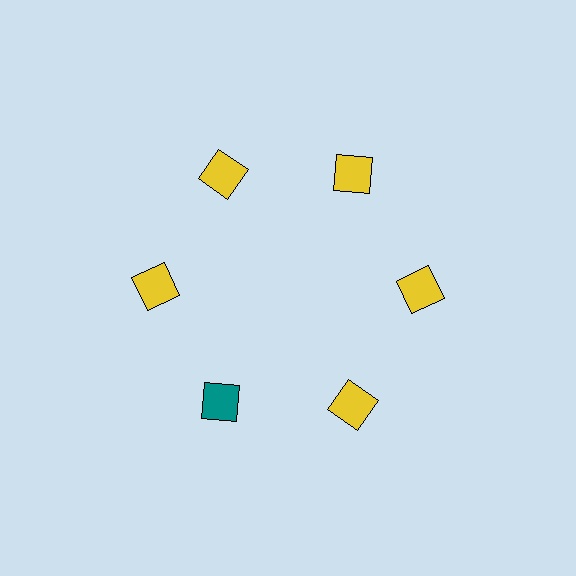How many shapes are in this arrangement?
There are 6 shapes arranged in a ring pattern.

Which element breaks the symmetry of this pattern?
The teal square at roughly the 7 o'clock position breaks the symmetry. All other shapes are yellow squares.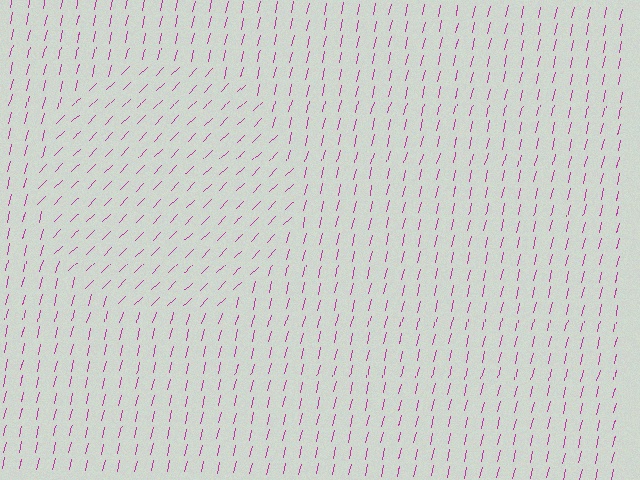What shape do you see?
I see a circle.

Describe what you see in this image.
The image is filled with small magenta line segments. A circle region in the image has lines oriented differently from the surrounding lines, creating a visible texture boundary.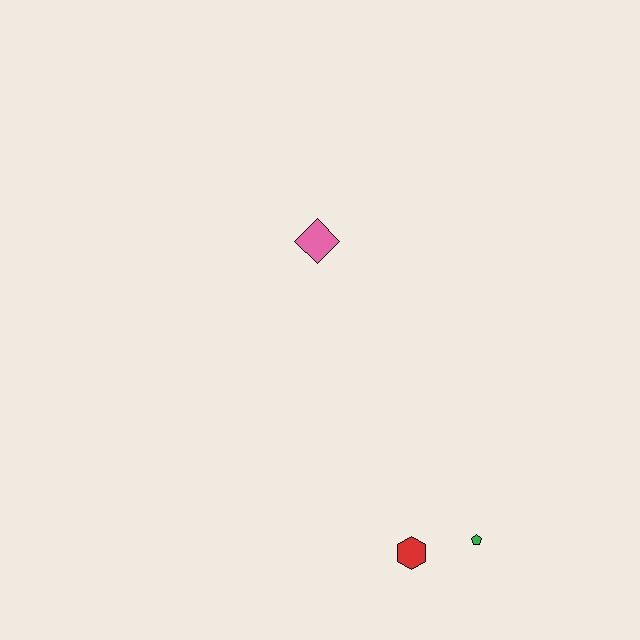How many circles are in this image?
There are no circles.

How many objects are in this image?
There are 3 objects.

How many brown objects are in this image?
There are no brown objects.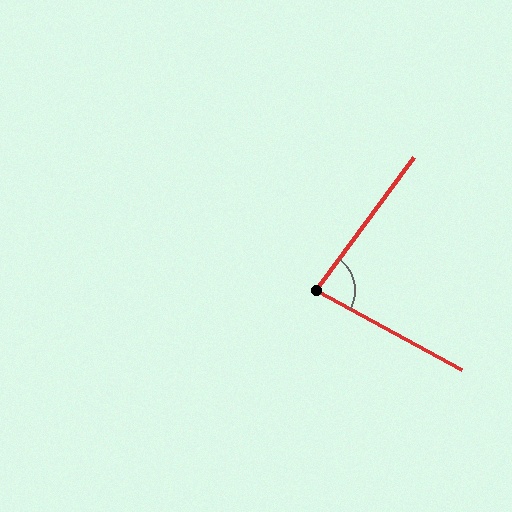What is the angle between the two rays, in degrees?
Approximately 82 degrees.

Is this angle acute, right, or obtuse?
It is acute.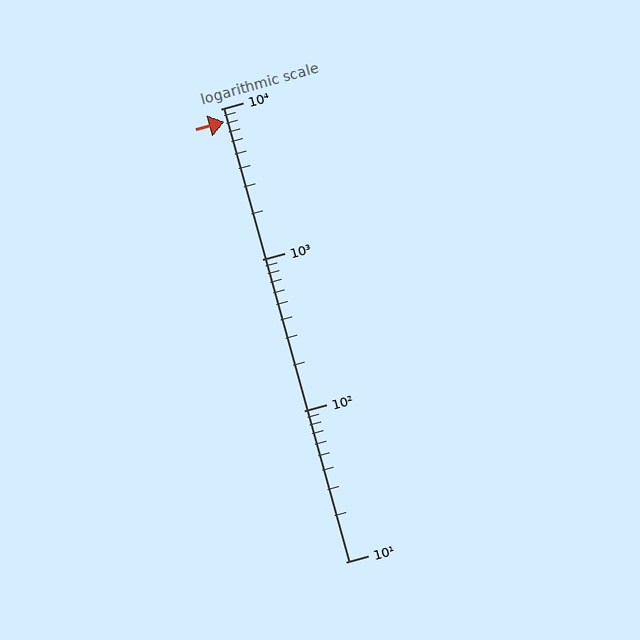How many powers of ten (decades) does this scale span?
The scale spans 3 decades, from 10 to 10000.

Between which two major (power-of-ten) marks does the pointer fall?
The pointer is between 1000 and 10000.